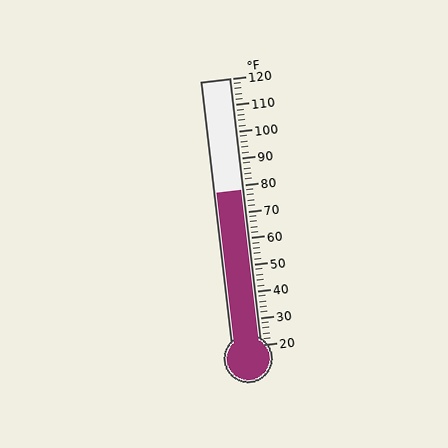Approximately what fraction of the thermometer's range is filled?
The thermometer is filled to approximately 60% of its range.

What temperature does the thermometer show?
The thermometer shows approximately 78°F.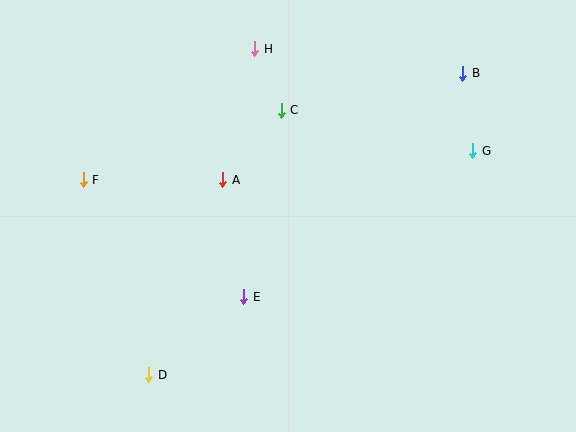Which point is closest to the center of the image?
Point A at (223, 180) is closest to the center.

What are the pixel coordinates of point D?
Point D is at (149, 375).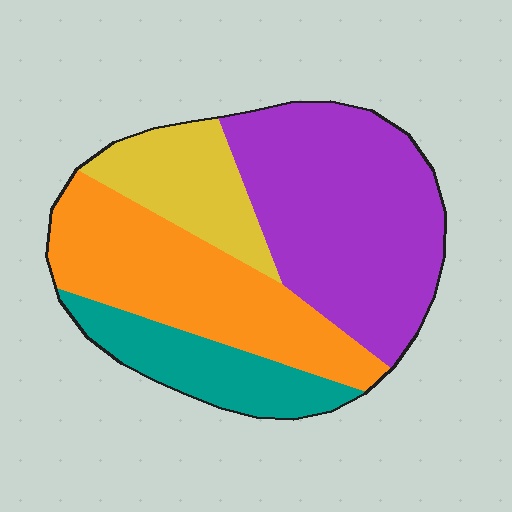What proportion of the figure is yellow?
Yellow takes up less than a sixth of the figure.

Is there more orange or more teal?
Orange.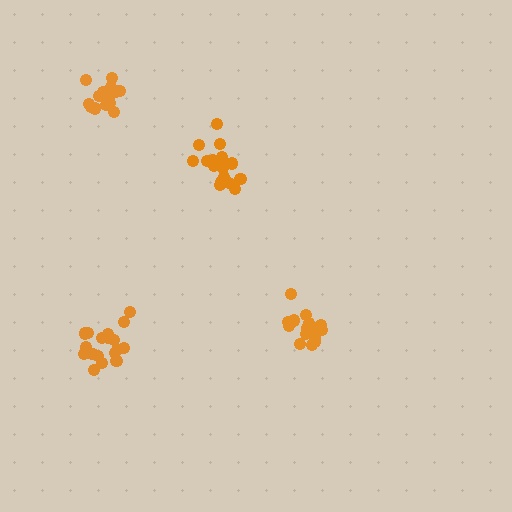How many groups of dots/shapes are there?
There are 4 groups.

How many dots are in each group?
Group 1: 16 dots, Group 2: 18 dots, Group 3: 18 dots, Group 4: 17 dots (69 total).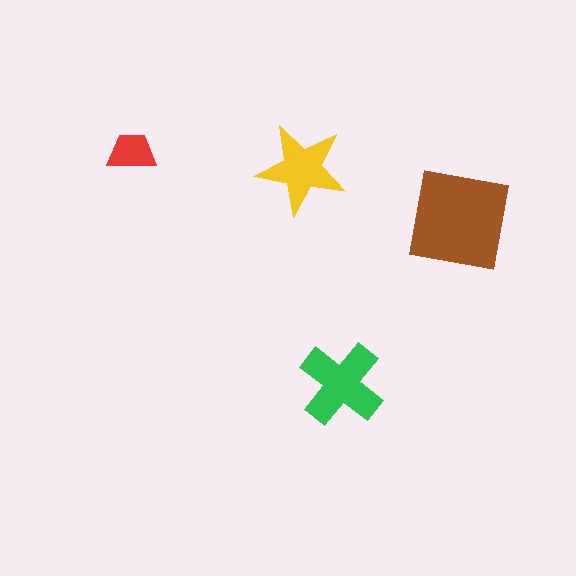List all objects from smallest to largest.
The red trapezoid, the yellow star, the green cross, the brown square.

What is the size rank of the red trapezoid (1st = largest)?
4th.